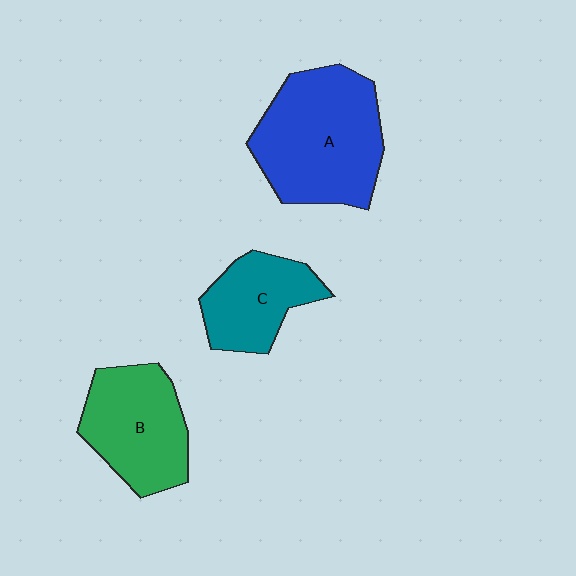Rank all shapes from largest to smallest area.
From largest to smallest: A (blue), B (green), C (teal).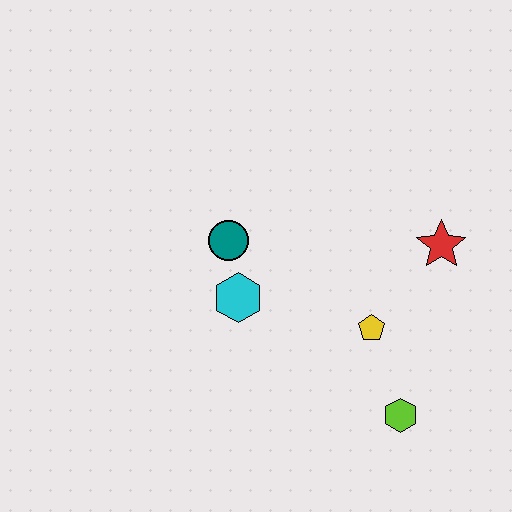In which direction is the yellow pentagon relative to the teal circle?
The yellow pentagon is to the right of the teal circle.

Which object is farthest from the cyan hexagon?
The red star is farthest from the cyan hexagon.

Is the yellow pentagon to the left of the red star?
Yes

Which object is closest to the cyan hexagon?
The teal circle is closest to the cyan hexagon.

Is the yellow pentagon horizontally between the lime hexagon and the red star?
No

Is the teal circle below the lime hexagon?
No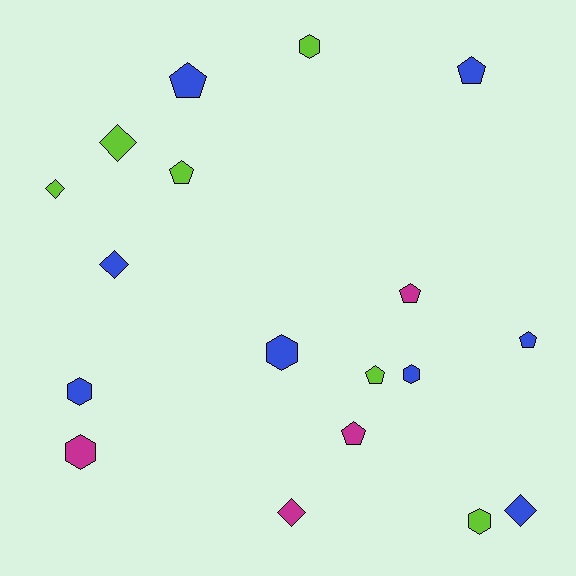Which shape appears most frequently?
Pentagon, with 7 objects.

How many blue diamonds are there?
There are 2 blue diamonds.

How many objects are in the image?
There are 18 objects.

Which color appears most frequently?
Blue, with 8 objects.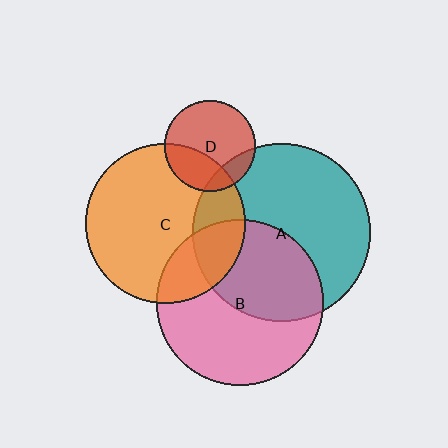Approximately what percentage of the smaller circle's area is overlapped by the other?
Approximately 45%.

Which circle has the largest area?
Circle A (teal).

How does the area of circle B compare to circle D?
Approximately 3.3 times.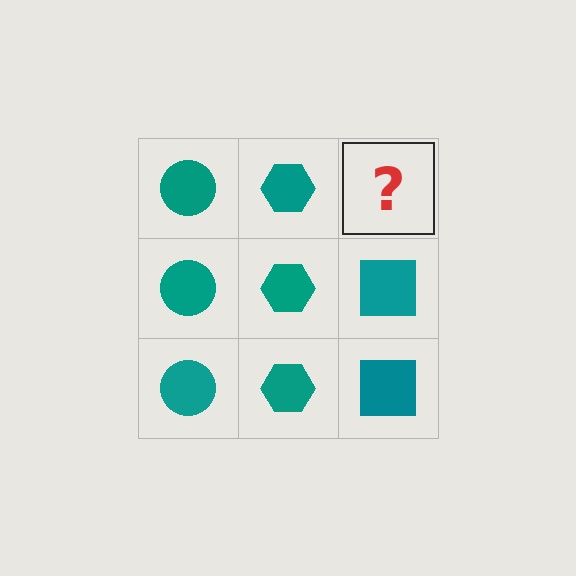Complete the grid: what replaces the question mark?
The question mark should be replaced with a teal square.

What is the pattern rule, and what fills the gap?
The rule is that each column has a consistent shape. The gap should be filled with a teal square.